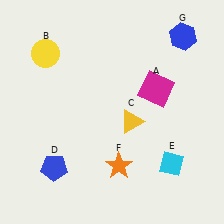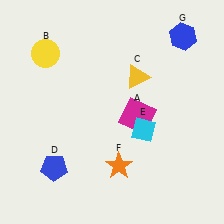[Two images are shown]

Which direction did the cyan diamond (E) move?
The cyan diamond (E) moved up.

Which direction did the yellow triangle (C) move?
The yellow triangle (C) moved up.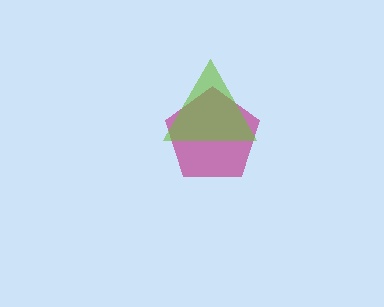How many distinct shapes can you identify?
There are 2 distinct shapes: a magenta pentagon, a lime triangle.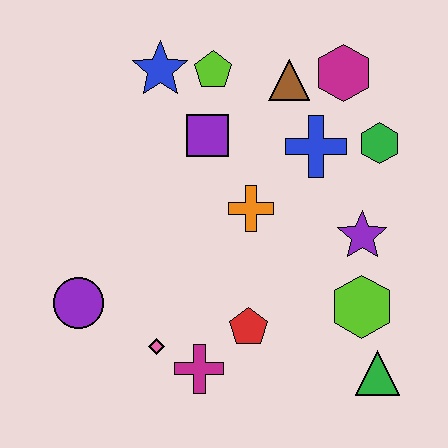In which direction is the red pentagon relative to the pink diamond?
The red pentagon is to the right of the pink diamond.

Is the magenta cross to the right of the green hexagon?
No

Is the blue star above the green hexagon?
Yes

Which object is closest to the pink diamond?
The magenta cross is closest to the pink diamond.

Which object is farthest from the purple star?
The purple circle is farthest from the purple star.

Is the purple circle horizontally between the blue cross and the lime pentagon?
No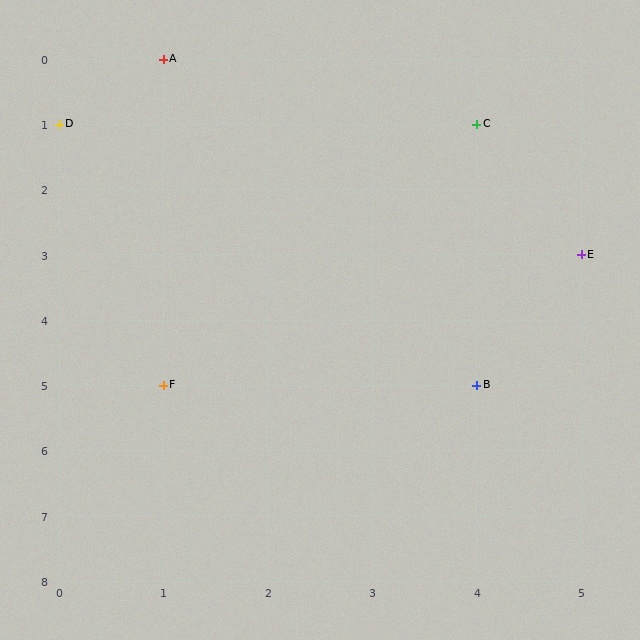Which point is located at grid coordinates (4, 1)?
Point C is at (4, 1).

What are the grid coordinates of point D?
Point D is at grid coordinates (0, 1).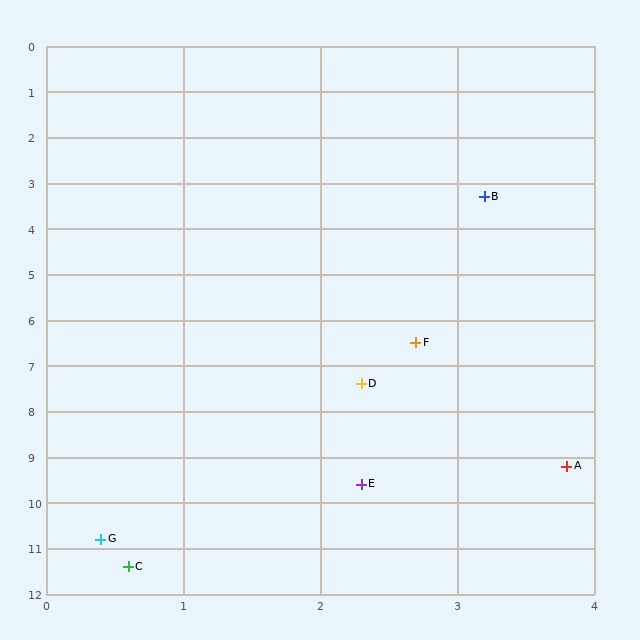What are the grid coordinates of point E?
Point E is at approximately (2.3, 9.6).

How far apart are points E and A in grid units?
Points E and A are about 1.6 grid units apart.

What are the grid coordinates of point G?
Point G is at approximately (0.4, 10.8).